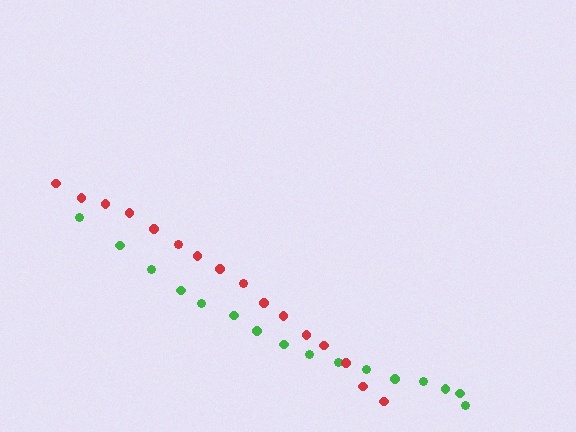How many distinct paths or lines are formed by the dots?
There are 2 distinct paths.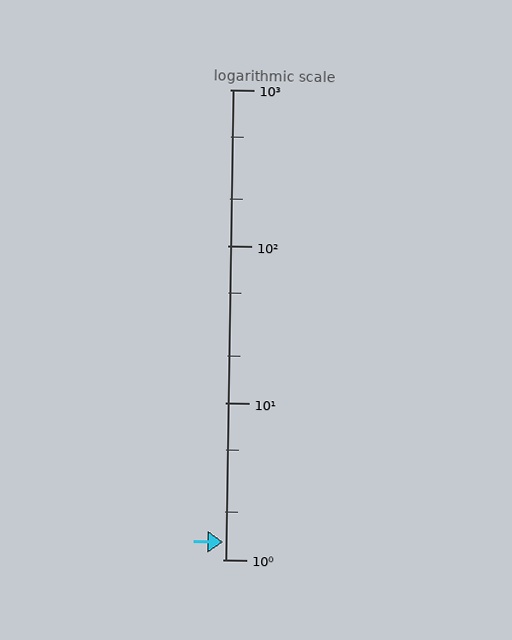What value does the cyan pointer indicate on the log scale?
The pointer indicates approximately 1.3.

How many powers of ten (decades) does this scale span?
The scale spans 3 decades, from 1 to 1000.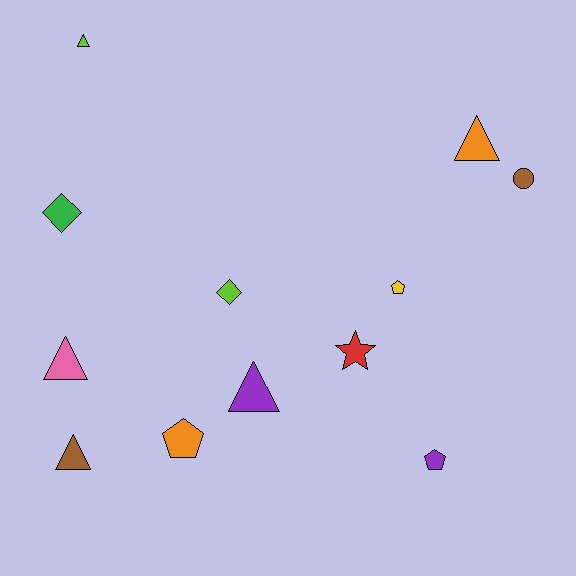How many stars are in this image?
There is 1 star.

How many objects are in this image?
There are 12 objects.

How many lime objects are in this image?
There are 2 lime objects.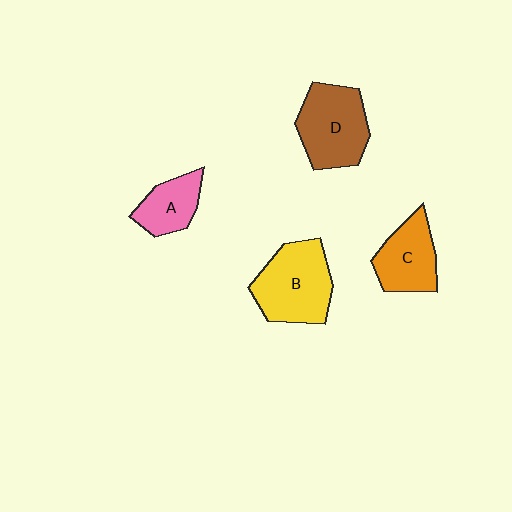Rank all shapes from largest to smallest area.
From largest to smallest: B (yellow), D (brown), C (orange), A (pink).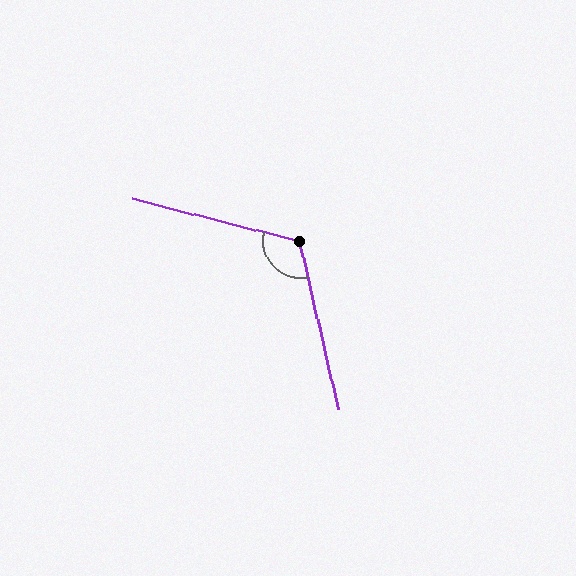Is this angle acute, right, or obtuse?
It is obtuse.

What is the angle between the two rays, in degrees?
Approximately 117 degrees.